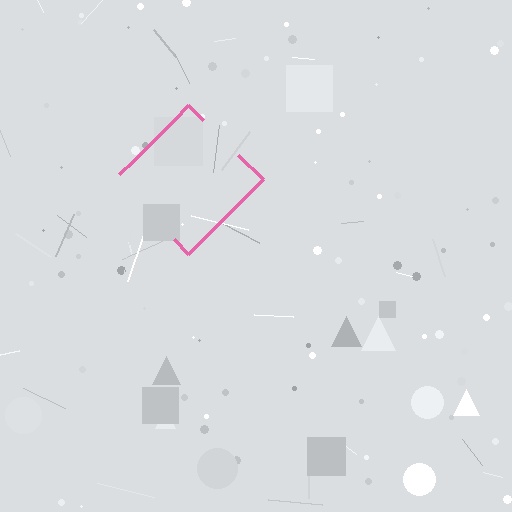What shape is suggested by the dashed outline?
The dashed outline suggests a diamond.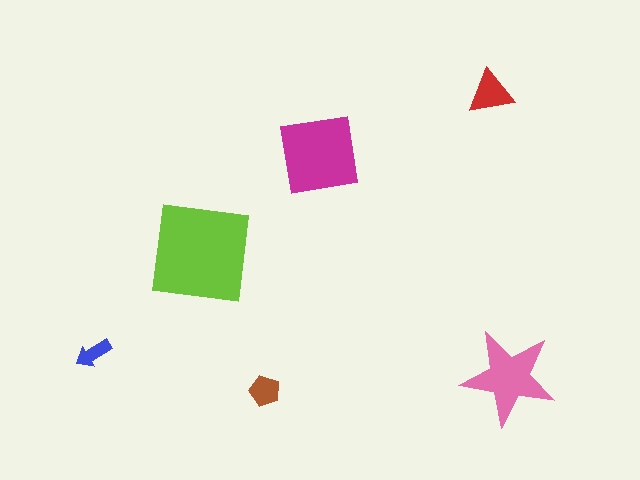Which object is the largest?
The lime square.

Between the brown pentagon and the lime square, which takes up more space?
The lime square.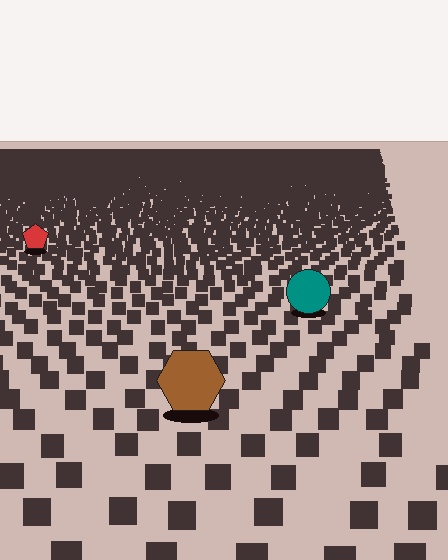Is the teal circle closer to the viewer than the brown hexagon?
No. The brown hexagon is closer — you can tell from the texture gradient: the ground texture is coarser near it.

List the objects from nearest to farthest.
From nearest to farthest: the brown hexagon, the teal circle, the red pentagon.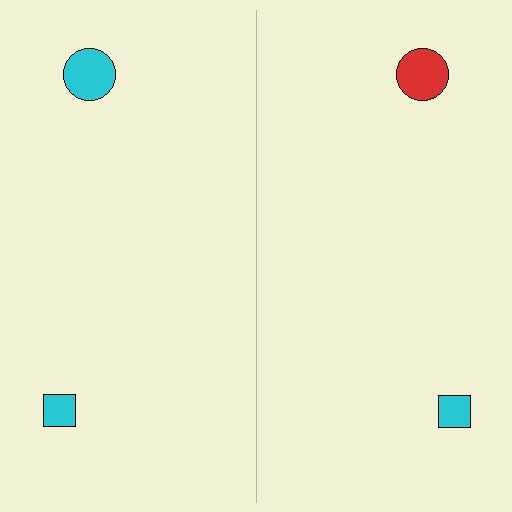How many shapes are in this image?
There are 4 shapes in this image.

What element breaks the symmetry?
The red circle on the right side breaks the symmetry — its mirror counterpart is cyan.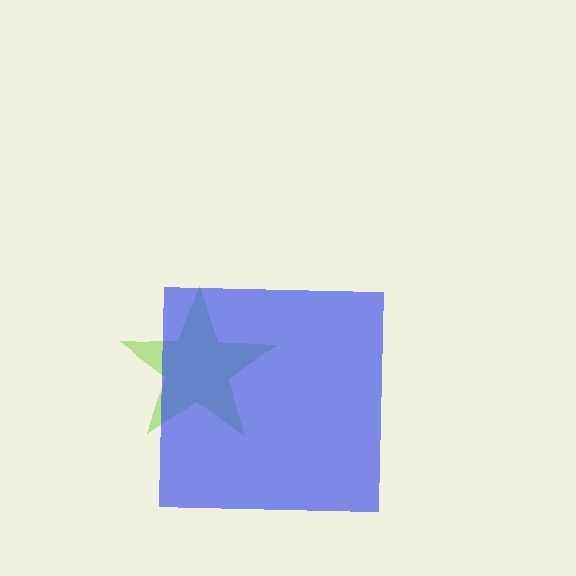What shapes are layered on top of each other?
The layered shapes are: a lime star, a blue square.